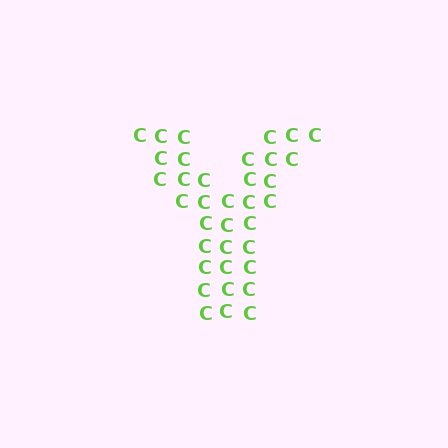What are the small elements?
The small elements are letter C's.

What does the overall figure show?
The overall figure shows the letter Y.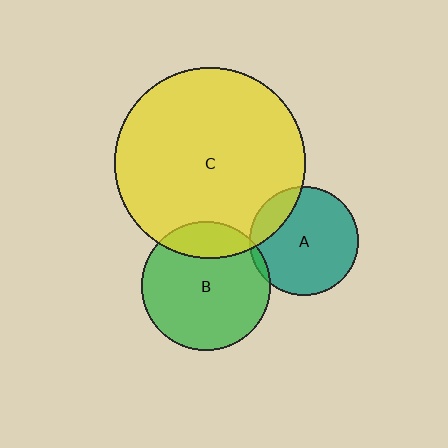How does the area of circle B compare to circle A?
Approximately 1.4 times.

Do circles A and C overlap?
Yes.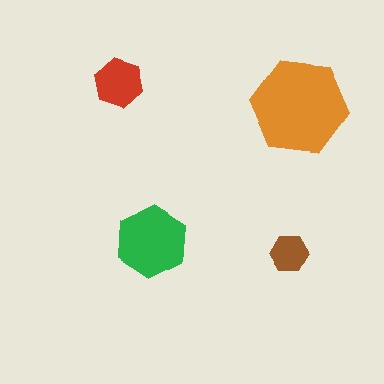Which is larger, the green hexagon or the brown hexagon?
The green one.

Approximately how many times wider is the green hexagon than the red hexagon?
About 1.5 times wider.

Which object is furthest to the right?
The orange hexagon is rightmost.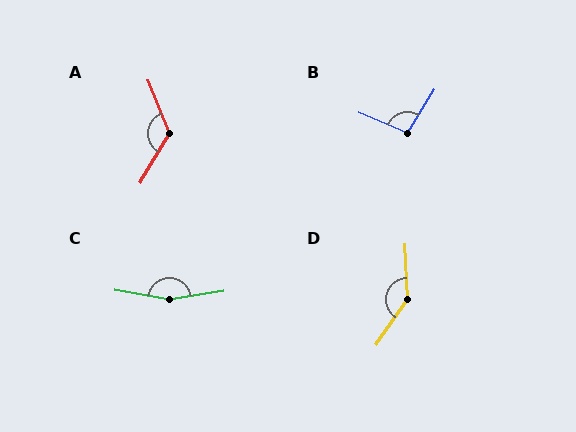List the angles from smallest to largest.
B (98°), A (127°), D (143°), C (161°).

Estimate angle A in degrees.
Approximately 127 degrees.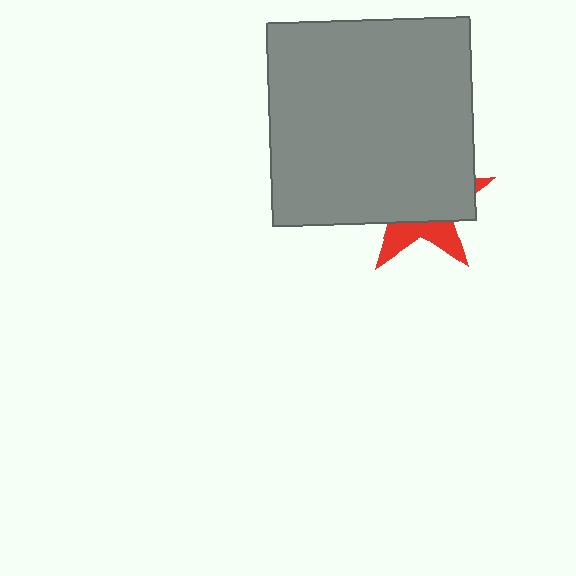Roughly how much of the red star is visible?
A small part of it is visible (roughly 31%).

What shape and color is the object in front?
The object in front is a gray square.